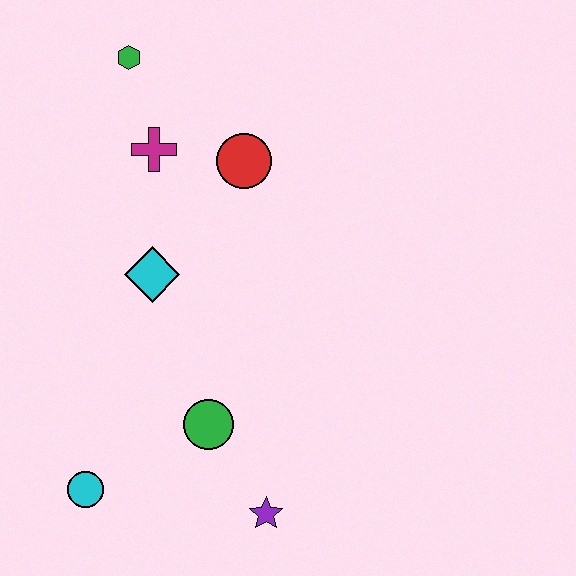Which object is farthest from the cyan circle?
The green hexagon is farthest from the cyan circle.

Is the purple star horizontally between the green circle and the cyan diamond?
No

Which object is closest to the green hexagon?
The magenta cross is closest to the green hexagon.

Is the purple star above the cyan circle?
No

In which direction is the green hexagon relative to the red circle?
The green hexagon is to the left of the red circle.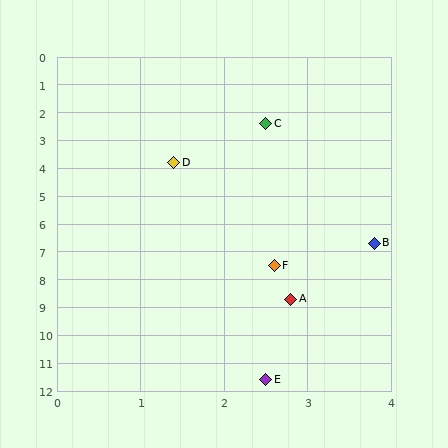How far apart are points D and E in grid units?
Points D and E are about 7.9 grid units apart.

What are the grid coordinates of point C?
Point C is at approximately (2.5, 2.4).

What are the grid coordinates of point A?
Point A is at approximately (2.8, 8.7).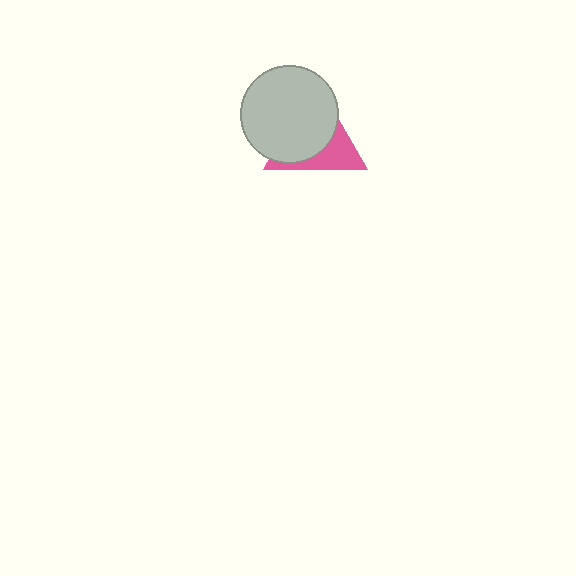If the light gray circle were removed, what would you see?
You would see the complete pink triangle.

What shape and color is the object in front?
The object in front is a light gray circle.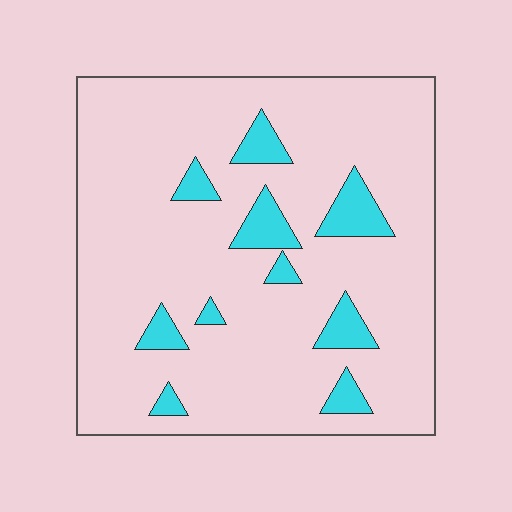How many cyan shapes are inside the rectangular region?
10.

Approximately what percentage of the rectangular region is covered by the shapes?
Approximately 10%.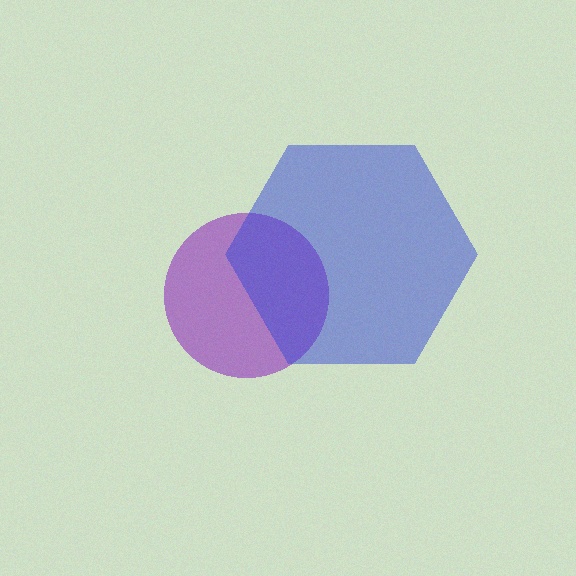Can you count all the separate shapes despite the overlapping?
Yes, there are 2 separate shapes.